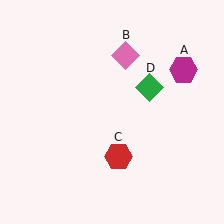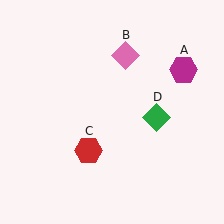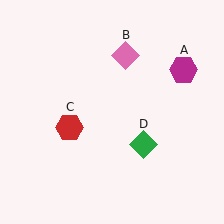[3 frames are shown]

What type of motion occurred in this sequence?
The red hexagon (object C), green diamond (object D) rotated clockwise around the center of the scene.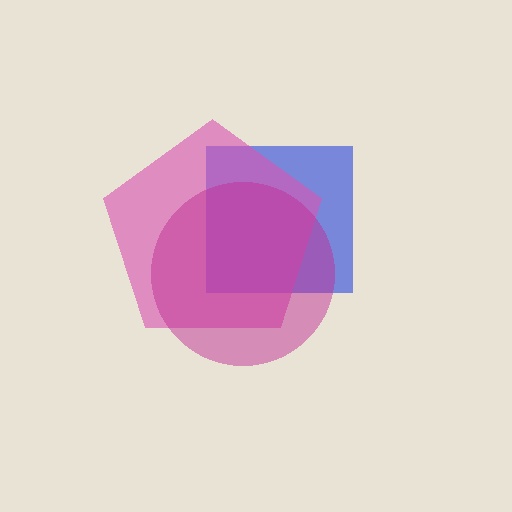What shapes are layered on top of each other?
The layered shapes are: a blue square, a pink pentagon, a magenta circle.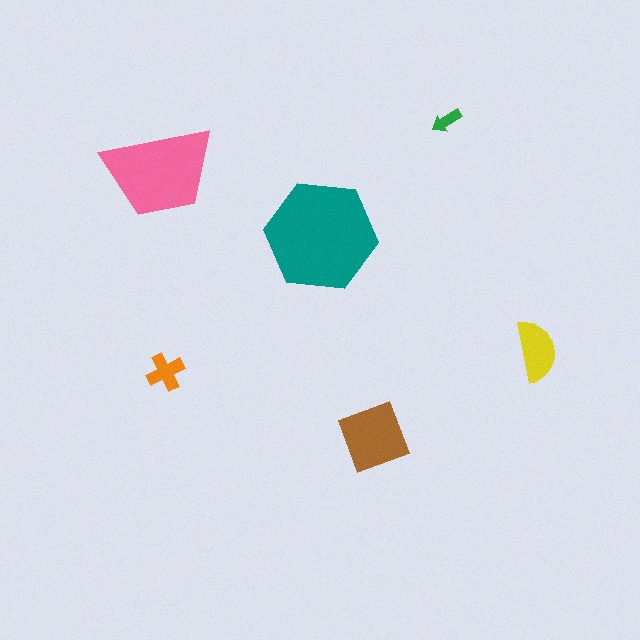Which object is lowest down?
The brown diamond is bottommost.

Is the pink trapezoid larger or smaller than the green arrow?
Larger.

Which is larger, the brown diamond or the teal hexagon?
The teal hexagon.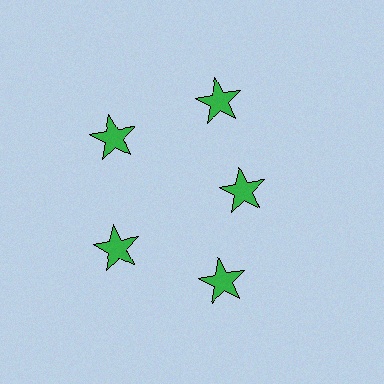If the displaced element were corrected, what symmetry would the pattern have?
It would have 5-fold rotational symmetry — the pattern would map onto itself every 72 degrees.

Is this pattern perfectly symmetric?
No. The 5 green stars are arranged in a ring, but one element near the 3 o'clock position is pulled inward toward the center, breaking the 5-fold rotational symmetry.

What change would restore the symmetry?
The symmetry would be restored by moving it outward, back onto the ring so that all 5 stars sit at equal angles and equal distance from the center.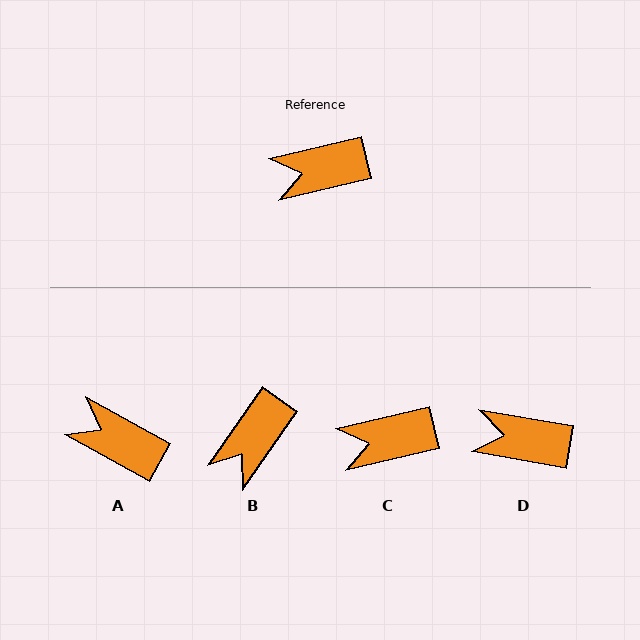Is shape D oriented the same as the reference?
No, it is off by about 23 degrees.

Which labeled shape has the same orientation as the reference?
C.